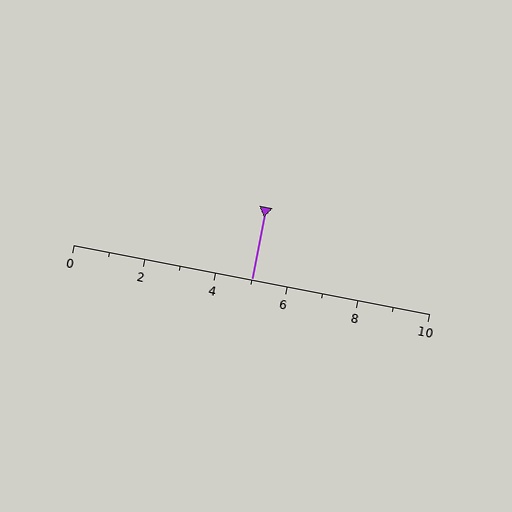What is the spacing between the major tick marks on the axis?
The major ticks are spaced 2 apart.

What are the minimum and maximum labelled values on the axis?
The axis runs from 0 to 10.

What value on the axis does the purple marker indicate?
The marker indicates approximately 5.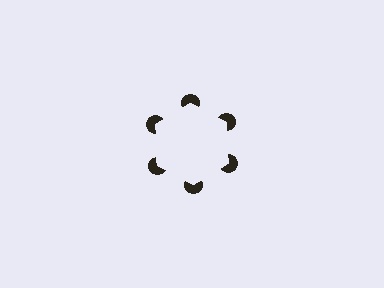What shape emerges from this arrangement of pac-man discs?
An illusory hexagon — its edges are inferred from the aligned wedge cuts in the pac-man discs, not physically drawn.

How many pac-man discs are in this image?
There are 6 — one at each vertex of the illusory hexagon.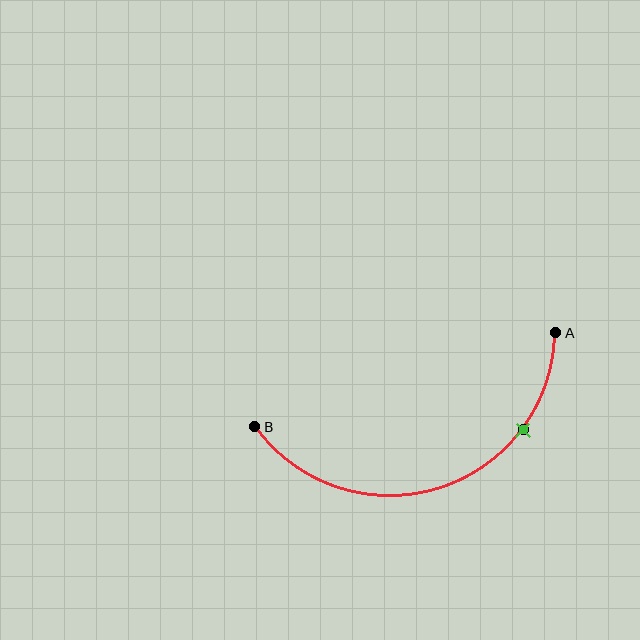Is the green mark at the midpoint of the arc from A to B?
No. The green mark lies on the arc but is closer to endpoint A. The arc midpoint would be at the point on the curve equidistant along the arc from both A and B.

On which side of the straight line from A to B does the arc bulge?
The arc bulges below the straight line connecting A and B.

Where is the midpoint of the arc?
The arc midpoint is the point on the curve farthest from the straight line joining A and B. It sits below that line.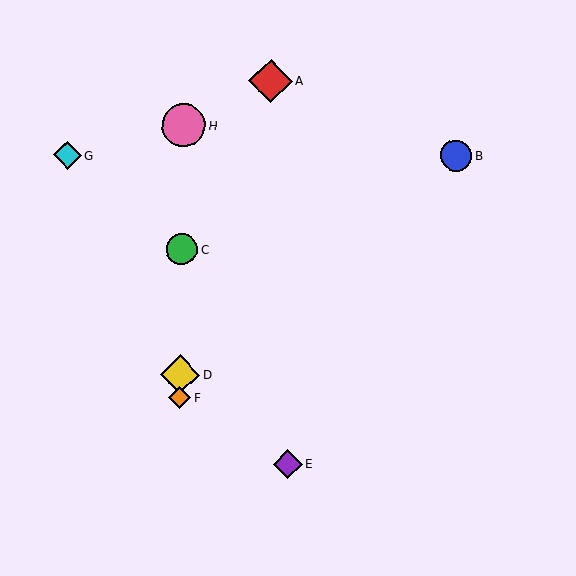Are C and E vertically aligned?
No, C is at x≈182 and E is at x≈288.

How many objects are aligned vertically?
4 objects (C, D, F, H) are aligned vertically.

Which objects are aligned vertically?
Objects C, D, F, H are aligned vertically.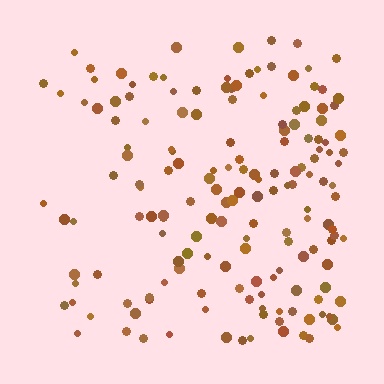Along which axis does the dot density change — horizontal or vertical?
Horizontal.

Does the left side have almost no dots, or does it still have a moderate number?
Still a moderate number, just noticeably fewer than the right.